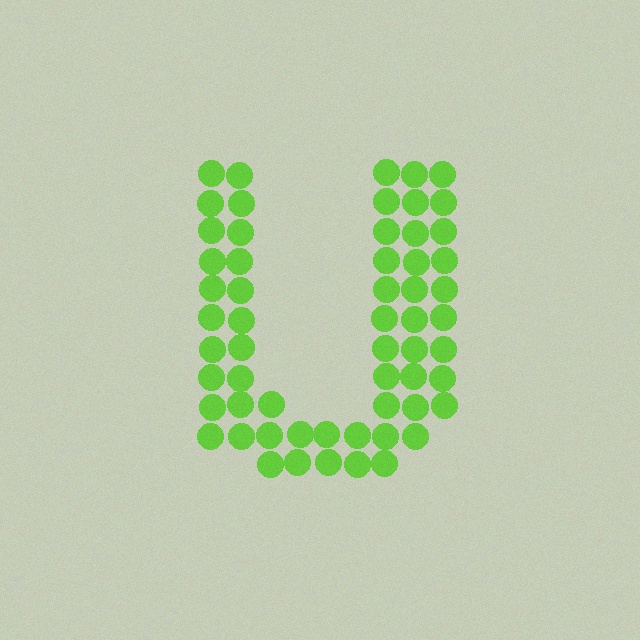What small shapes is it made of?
It is made of small circles.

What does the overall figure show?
The overall figure shows the letter U.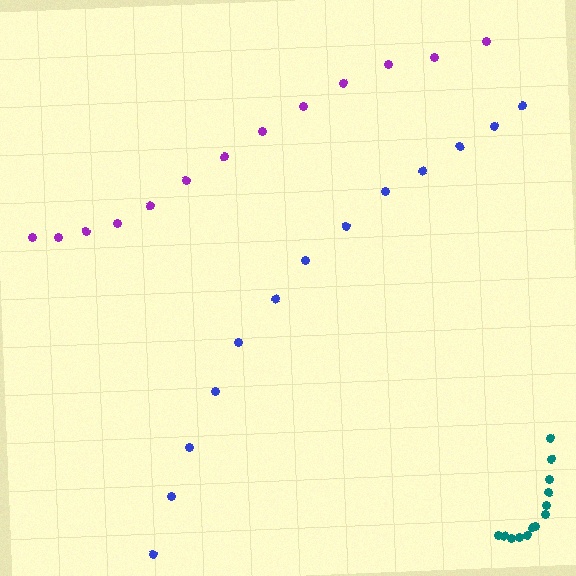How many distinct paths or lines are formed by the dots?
There are 3 distinct paths.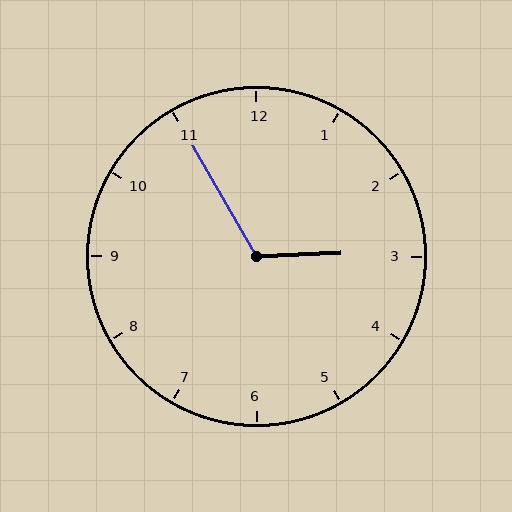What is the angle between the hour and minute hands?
Approximately 118 degrees.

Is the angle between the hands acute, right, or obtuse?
It is obtuse.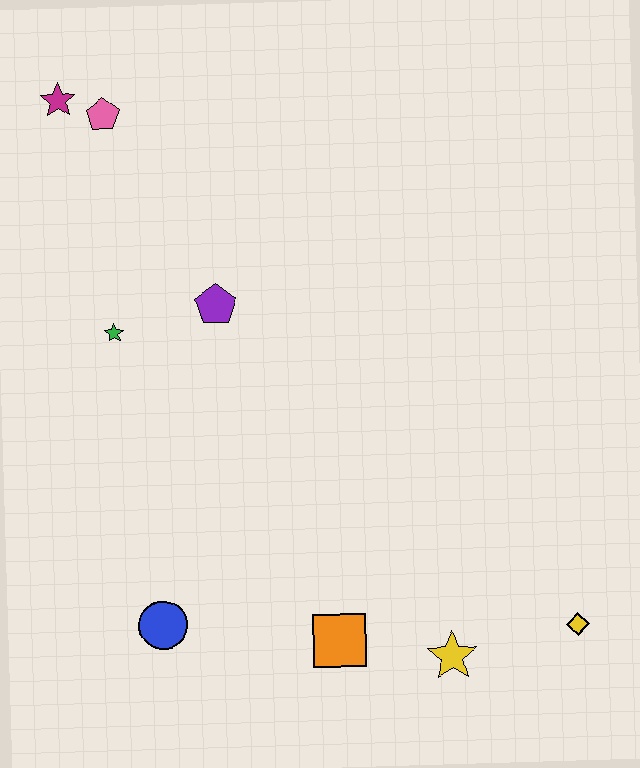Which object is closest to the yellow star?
The orange square is closest to the yellow star.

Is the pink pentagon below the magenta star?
Yes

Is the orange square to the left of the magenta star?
No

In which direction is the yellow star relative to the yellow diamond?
The yellow star is to the left of the yellow diamond.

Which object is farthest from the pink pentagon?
The yellow diamond is farthest from the pink pentagon.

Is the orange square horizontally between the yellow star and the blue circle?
Yes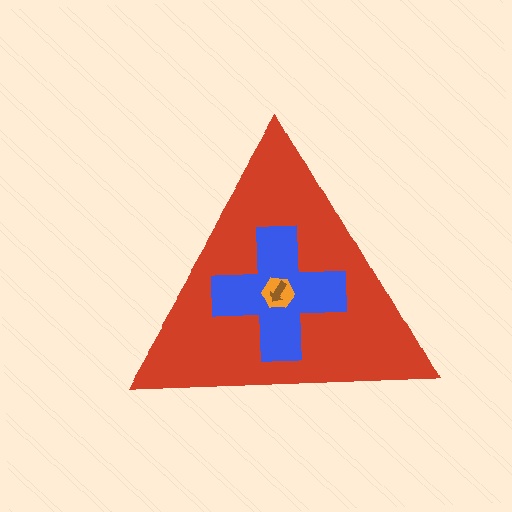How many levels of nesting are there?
4.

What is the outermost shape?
The red triangle.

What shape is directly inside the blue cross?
The orange hexagon.